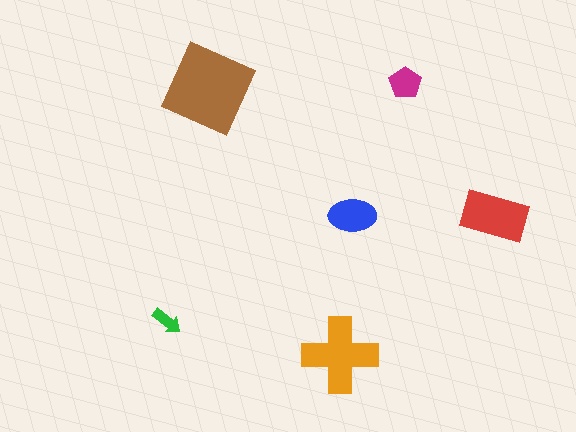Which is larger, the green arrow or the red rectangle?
The red rectangle.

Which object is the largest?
The brown diamond.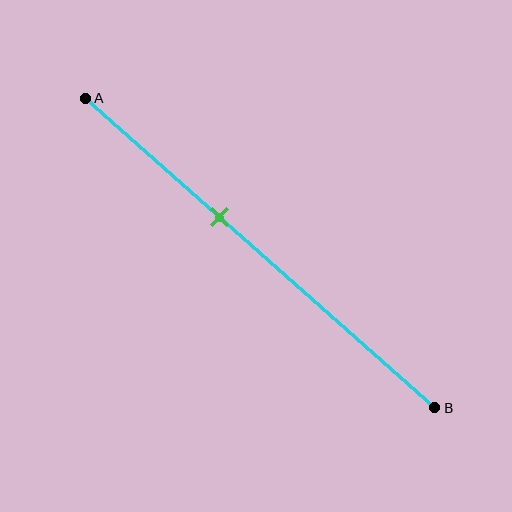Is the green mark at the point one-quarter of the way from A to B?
No, the mark is at about 40% from A, not at the 25% one-quarter point.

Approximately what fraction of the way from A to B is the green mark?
The green mark is approximately 40% of the way from A to B.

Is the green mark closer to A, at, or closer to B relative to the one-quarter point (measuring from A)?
The green mark is closer to point B than the one-quarter point of segment AB.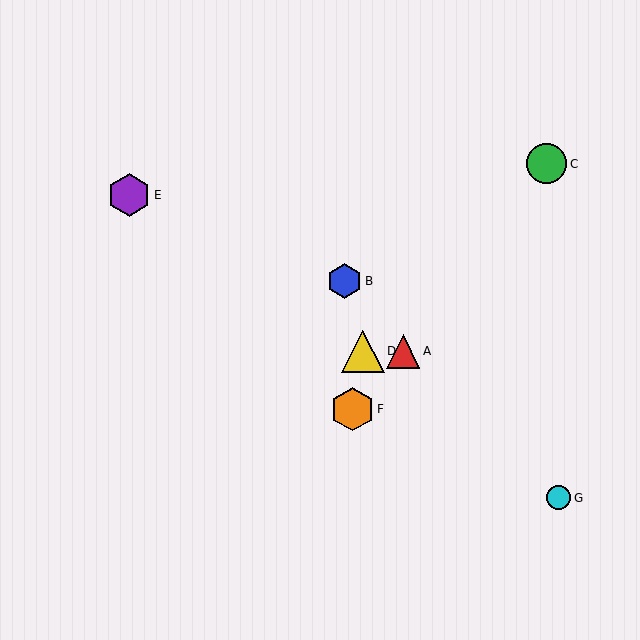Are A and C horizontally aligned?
No, A is at y≈351 and C is at y≈164.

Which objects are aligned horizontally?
Objects A, D are aligned horizontally.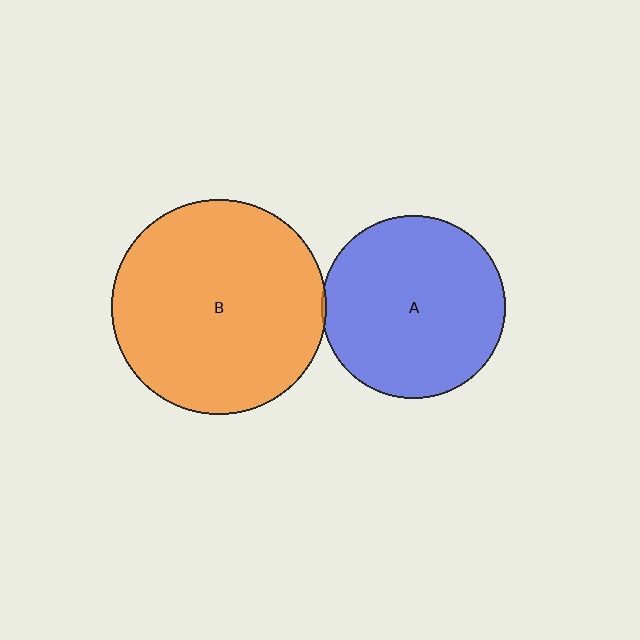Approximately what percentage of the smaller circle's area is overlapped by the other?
Approximately 5%.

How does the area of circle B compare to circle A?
Approximately 1.4 times.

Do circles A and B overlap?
Yes.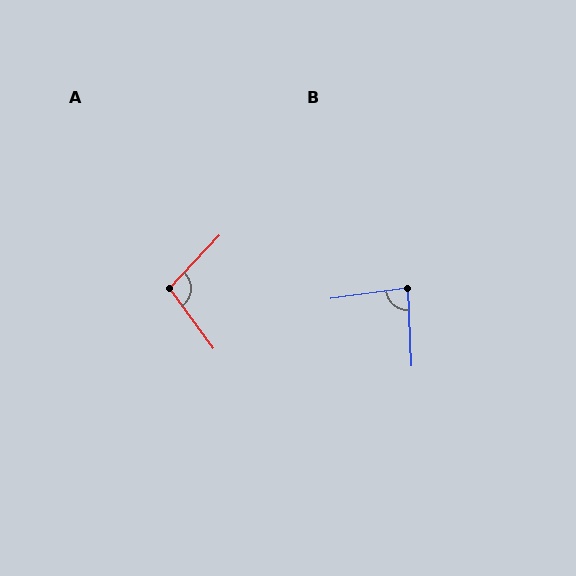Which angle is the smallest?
B, at approximately 85 degrees.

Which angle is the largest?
A, at approximately 101 degrees.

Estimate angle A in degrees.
Approximately 101 degrees.